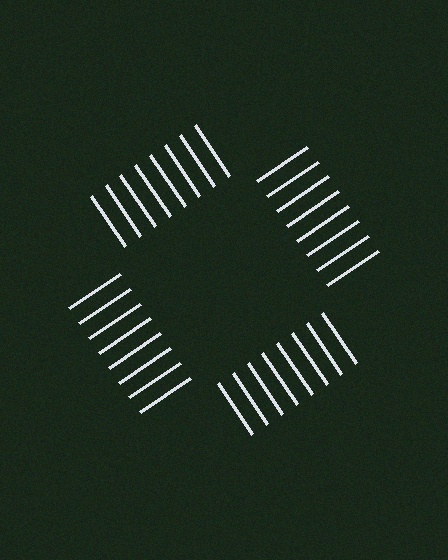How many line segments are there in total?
32 — 8 along each of the 4 edges.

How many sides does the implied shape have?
4 sides — the line-ends trace a square.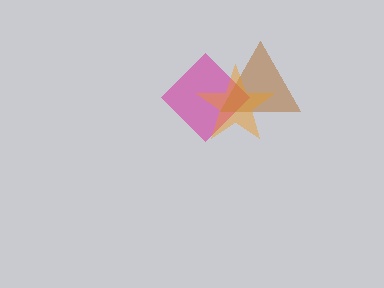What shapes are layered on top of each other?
The layered shapes are: a magenta diamond, a brown triangle, an orange star.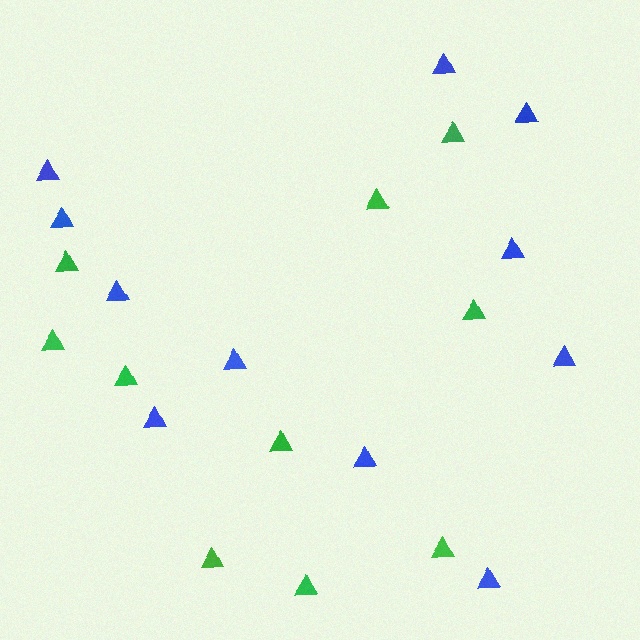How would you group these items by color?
There are 2 groups: one group of blue triangles (11) and one group of green triangles (10).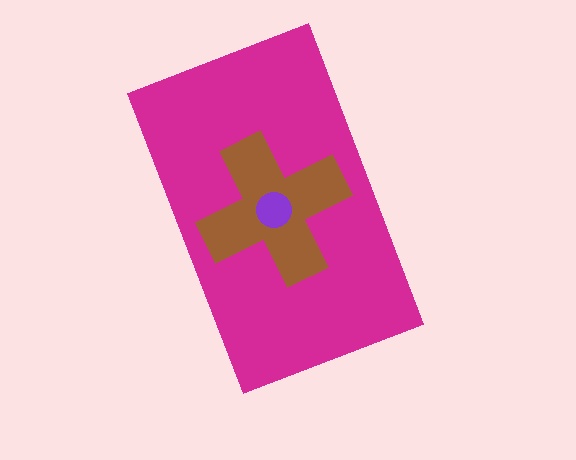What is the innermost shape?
The purple circle.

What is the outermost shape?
The magenta rectangle.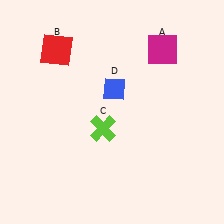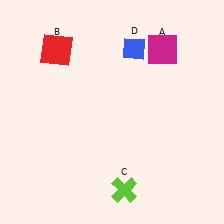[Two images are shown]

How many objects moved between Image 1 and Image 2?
2 objects moved between the two images.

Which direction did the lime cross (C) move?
The lime cross (C) moved down.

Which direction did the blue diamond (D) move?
The blue diamond (D) moved up.